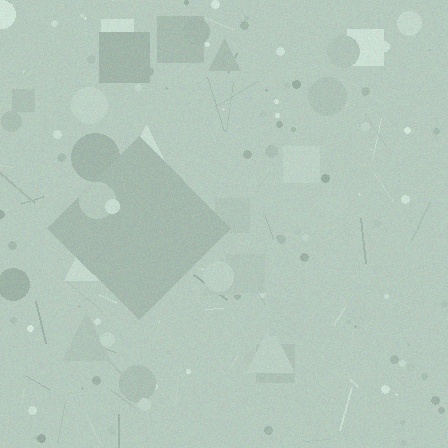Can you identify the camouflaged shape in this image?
The camouflaged shape is a diamond.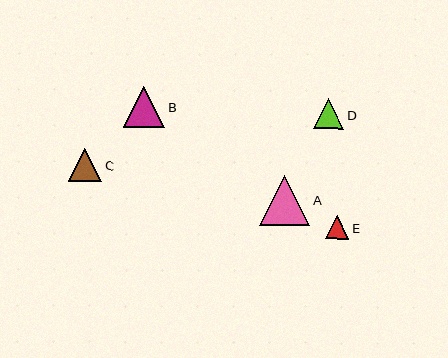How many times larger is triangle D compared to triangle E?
Triangle D is approximately 1.3 times the size of triangle E.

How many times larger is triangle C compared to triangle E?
Triangle C is approximately 1.4 times the size of triangle E.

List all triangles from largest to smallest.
From largest to smallest: A, B, C, D, E.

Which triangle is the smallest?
Triangle E is the smallest with a size of approximately 23 pixels.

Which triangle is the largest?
Triangle A is the largest with a size of approximately 50 pixels.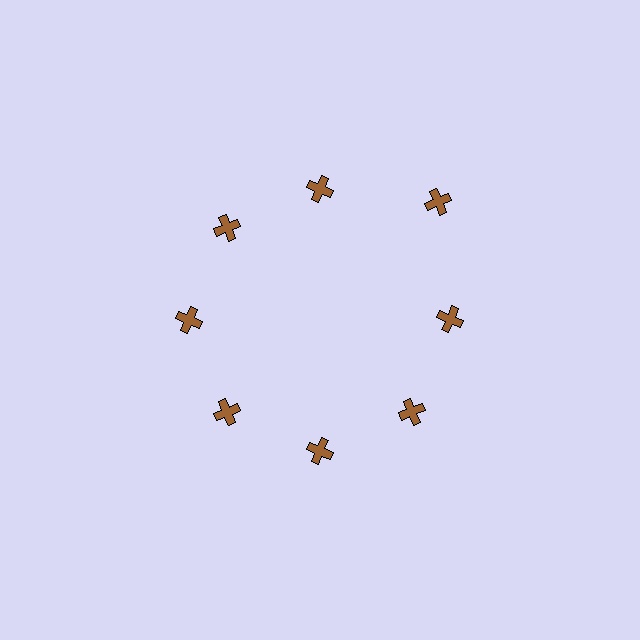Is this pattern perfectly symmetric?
No. The 8 brown crosses are arranged in a ring, but one element near the 2 o'clock position is pushed outward from the center, breaking the 8-fold rotational symmetry.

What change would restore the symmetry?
The symmetry would be restored by moving it inward, back onto the ring so that all 8 crosses sit at equal angles and equal distance from the center.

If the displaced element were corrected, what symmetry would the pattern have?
It would have 8-fold rotational symmetry — the pattern would map onto itself every 45 degrees.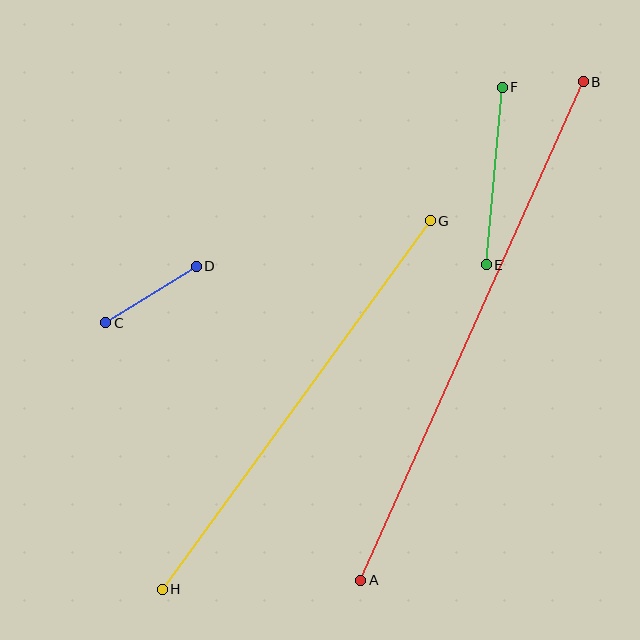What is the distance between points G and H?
The distance is approximately 455 pixels.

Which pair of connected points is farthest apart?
Points A and B are farthest apart.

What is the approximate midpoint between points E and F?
The midpoint is at approximately (494, 176) pixels.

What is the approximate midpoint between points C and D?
The midpoint is at approximately (151, 294) pixels.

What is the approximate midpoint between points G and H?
The midpoint is at approximately (296, 405) pixels.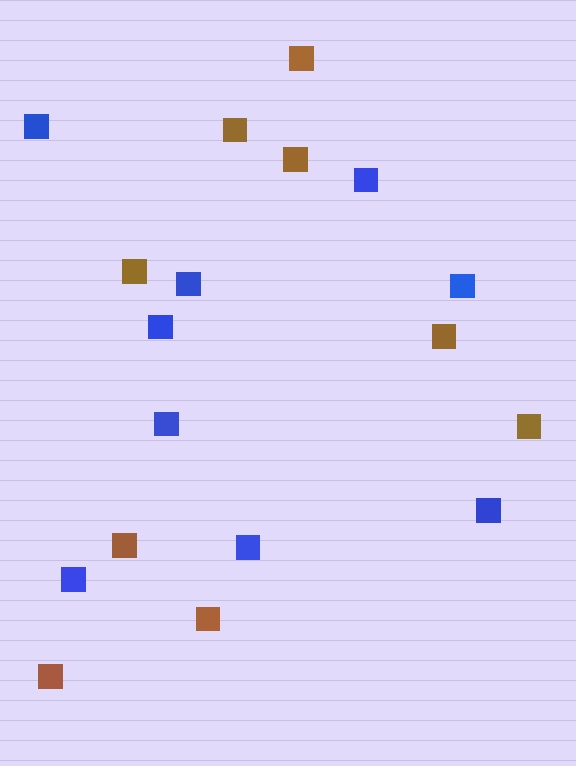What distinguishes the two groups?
There are 2 groups: one group of brown squares (9) and one group of blue squares (9).